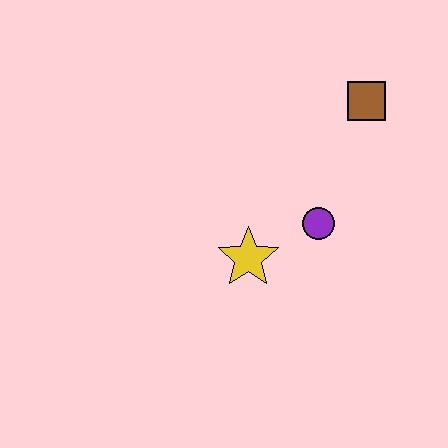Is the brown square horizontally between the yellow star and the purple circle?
No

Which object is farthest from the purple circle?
The brown square is farthest from the purple circle.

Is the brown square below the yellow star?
No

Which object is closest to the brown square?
The purple circle is closest to the brown square.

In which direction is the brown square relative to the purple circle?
The brown square is above the purple circle.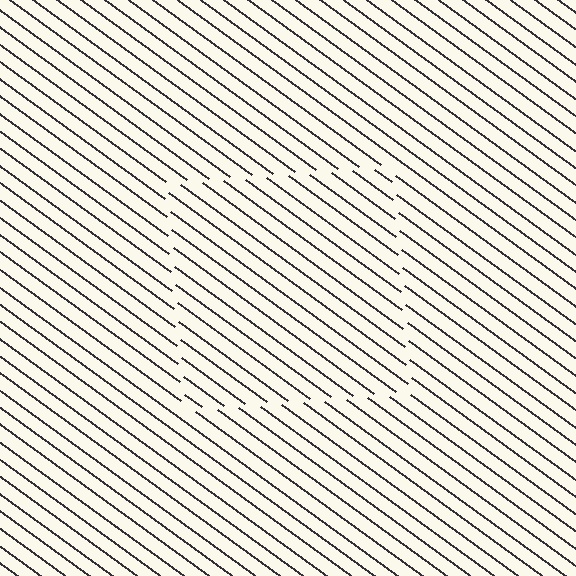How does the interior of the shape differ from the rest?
The interior of the shape contains the same grating, shifted by half a period — the contour is defined by the phase discontinuity where line-ends from the inner and outer gratings abut.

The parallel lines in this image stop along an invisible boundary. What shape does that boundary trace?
An illusory square. The interior of the shape contains the same grating, shifted by half a period — the contour is defined by the phase discontinuity where line-ends from the inner and outer gratings abut.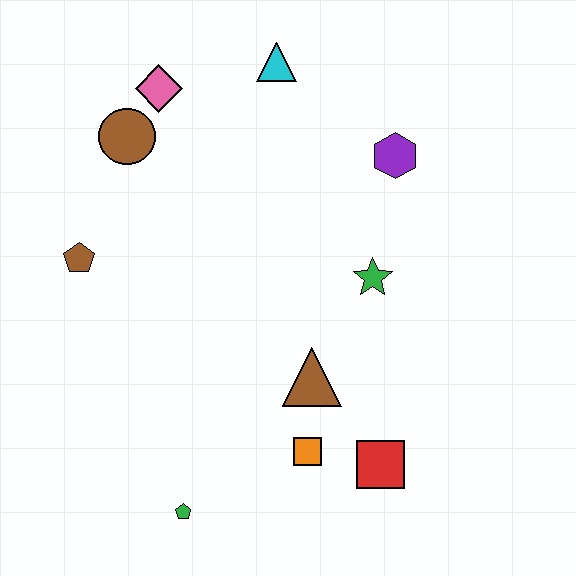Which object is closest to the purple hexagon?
The green star is closest to the purple hexagon.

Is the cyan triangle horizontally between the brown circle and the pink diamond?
No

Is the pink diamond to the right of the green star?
No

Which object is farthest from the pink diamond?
The red square is farthest from the pink diamond.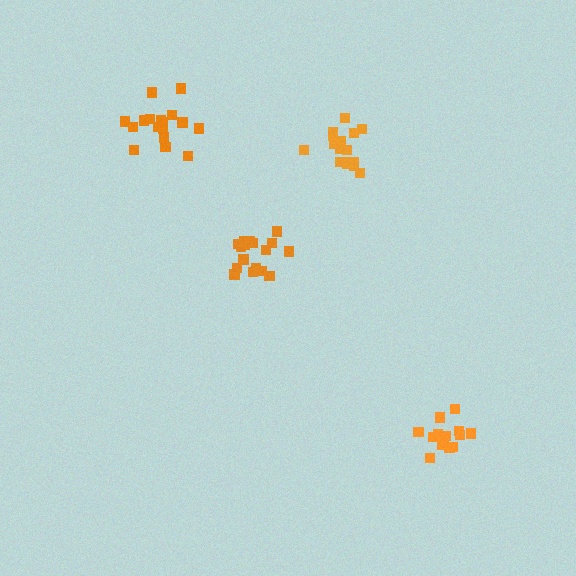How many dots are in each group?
Group 1: 18 dots, Group 2: 16 dots, Group 3: 16 dots, Group 4: 17 dots (67 total).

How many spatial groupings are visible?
There are 4 spatial groupings.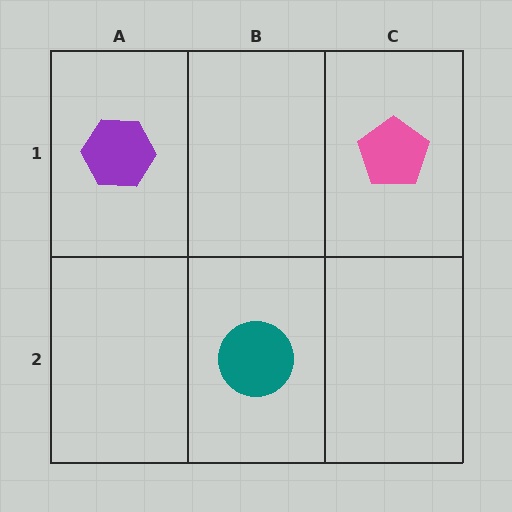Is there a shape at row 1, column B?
No, that cell is empty.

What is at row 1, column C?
A pink pentagon.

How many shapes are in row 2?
1 shape.